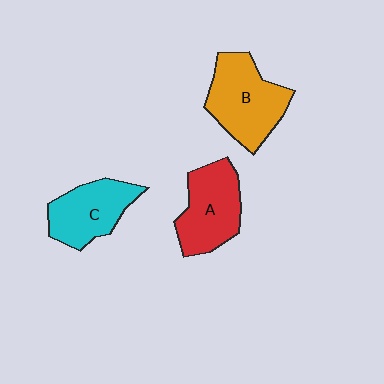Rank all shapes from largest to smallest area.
From largest to smallest: B (orange), A (red), C (cyan).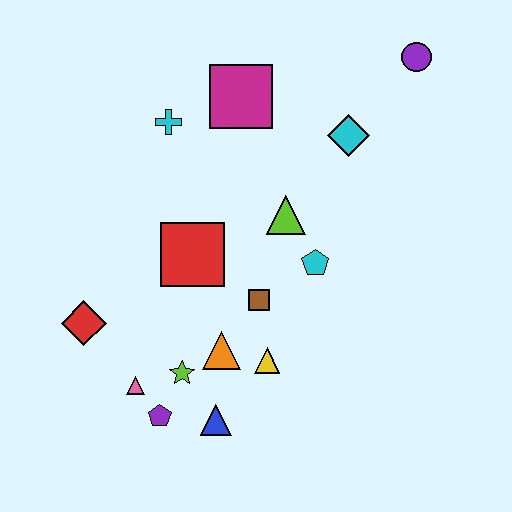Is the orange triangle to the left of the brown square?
Yes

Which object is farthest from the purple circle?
The purple pentagon is farthest from the purple circle.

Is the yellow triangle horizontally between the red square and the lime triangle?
Yes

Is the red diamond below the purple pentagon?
No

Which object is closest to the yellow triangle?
The orange triangle is closest to the yellow triangle.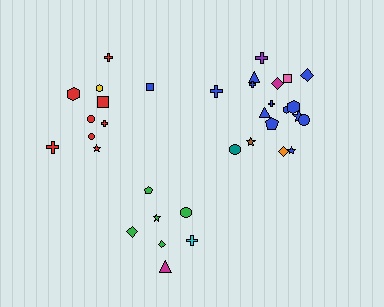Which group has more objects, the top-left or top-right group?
The top-right group.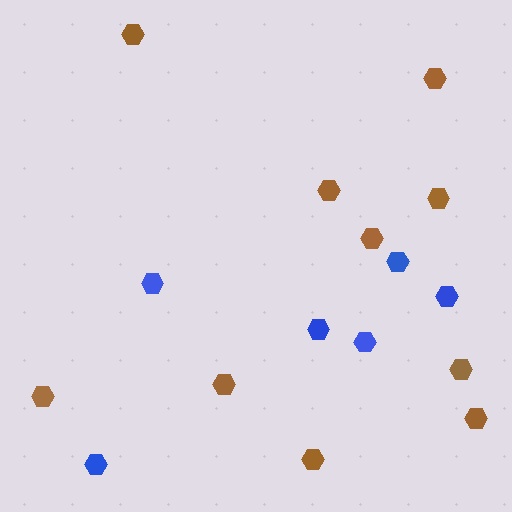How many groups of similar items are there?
There are 2 groups: one group of brown hexagons (10) and one group of blue hexagons (6).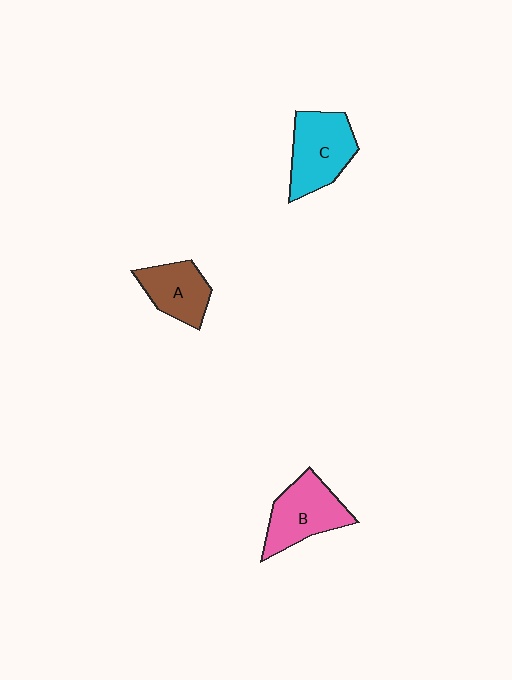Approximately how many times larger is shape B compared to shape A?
Approximately 1.3 times.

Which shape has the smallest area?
Shape A (brown).